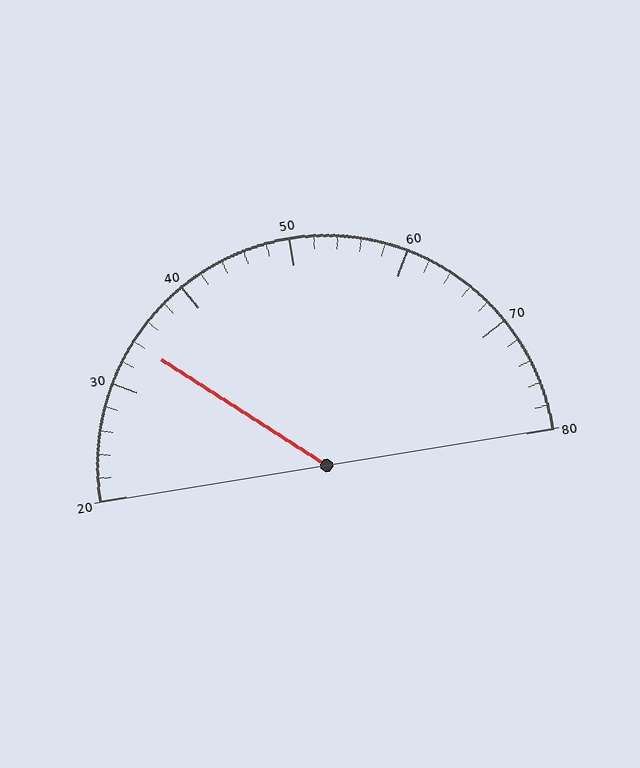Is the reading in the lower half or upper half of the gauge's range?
The reading is in the lower half of the range (20 to 80).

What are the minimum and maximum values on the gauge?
The gauge ranges from 20 to 80.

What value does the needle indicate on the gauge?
The needle indicates approximately 34.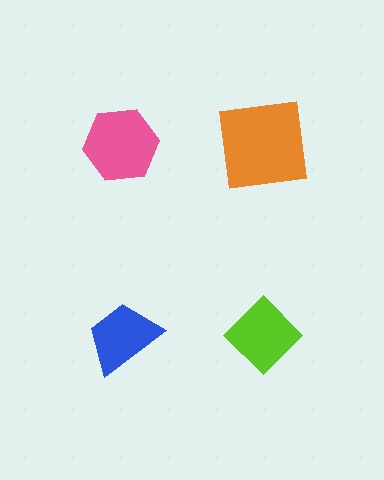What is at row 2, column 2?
A lime diamond.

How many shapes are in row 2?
2 shapes.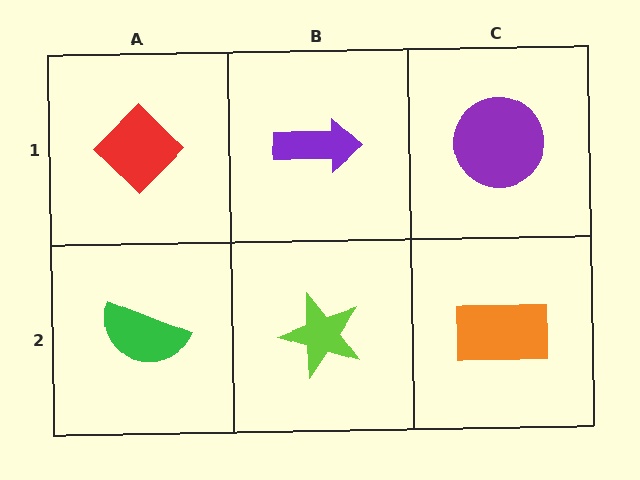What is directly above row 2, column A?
A red diamond.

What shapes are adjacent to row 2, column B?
A purple arrow (row 1, column B), a green semicircle (row 2, column A), an orange rectangle (row 2, column C).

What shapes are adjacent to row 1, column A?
A green semicircle (row 2, column A), a purple arrow (row 1, column B).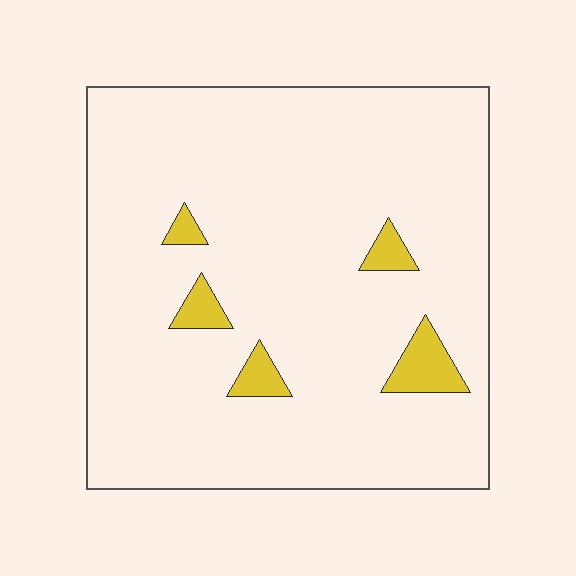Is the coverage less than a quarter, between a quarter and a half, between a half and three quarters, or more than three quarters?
Less than a quarter.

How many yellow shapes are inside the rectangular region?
5.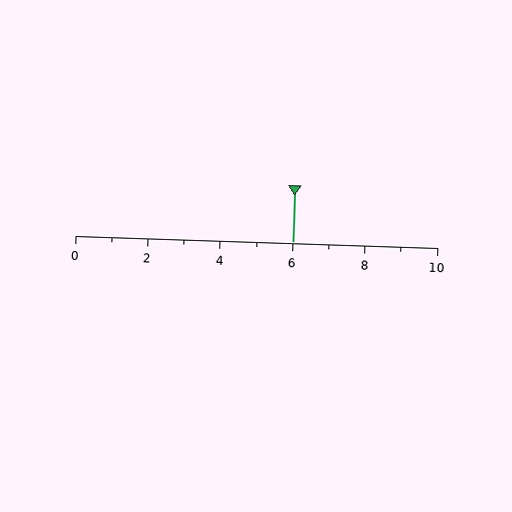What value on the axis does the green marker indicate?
The marker indicates approximately 6.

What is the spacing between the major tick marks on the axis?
The major ticks are spaced 2 apart.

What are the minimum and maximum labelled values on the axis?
The axis runs from 0 to 10.